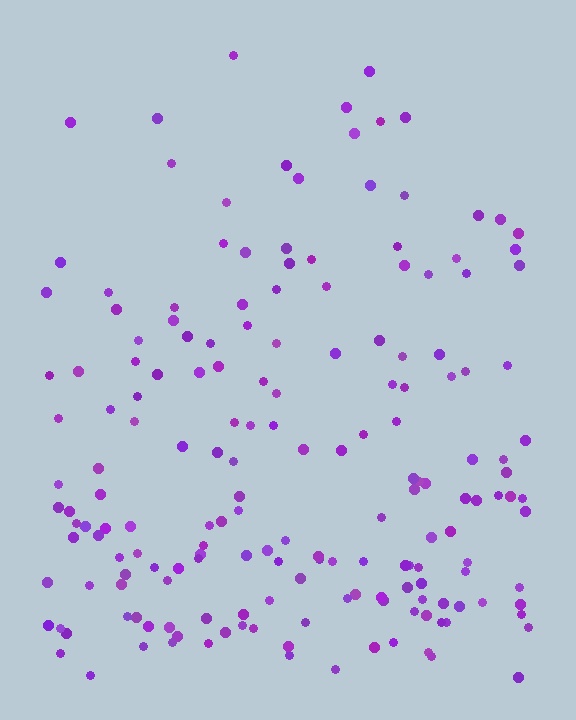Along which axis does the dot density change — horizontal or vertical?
Vertical.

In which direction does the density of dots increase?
From top to bottom, with the bottom side densest.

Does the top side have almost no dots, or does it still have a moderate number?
Still a moderate number, just noticeably fewer than the bottom.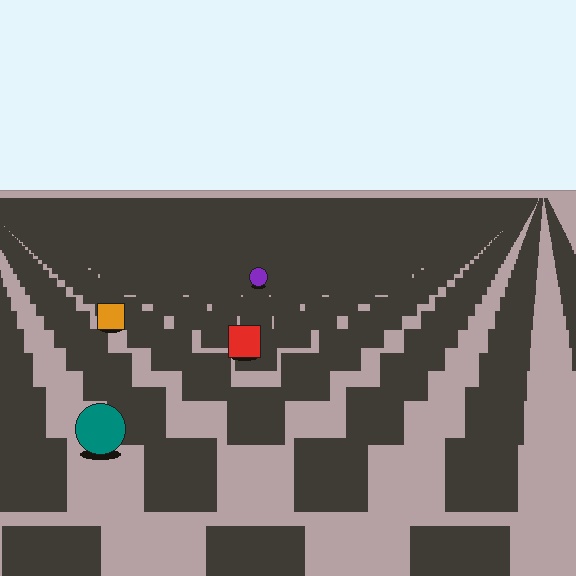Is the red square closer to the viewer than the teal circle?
No. The teal circle is closer — you can tell from the texture gradient: the ground texture is coarser near it.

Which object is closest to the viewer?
The teal circle is closest. The texture marks near it are larger and more spread out.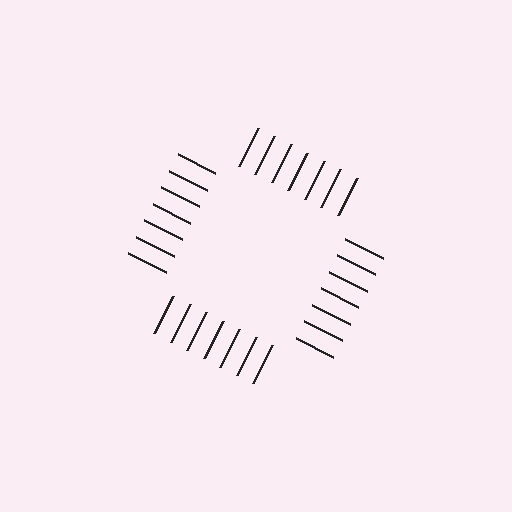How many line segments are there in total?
28 — 7 along each of the 4 edges.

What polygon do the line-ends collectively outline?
An illusory square — the line segments terminate on its edges but no continuous stroke is drawn.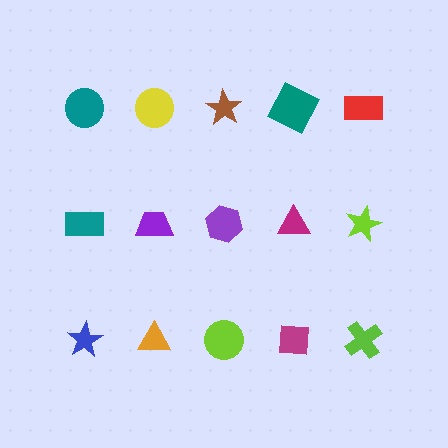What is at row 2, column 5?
A lime star.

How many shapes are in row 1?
5 shapes.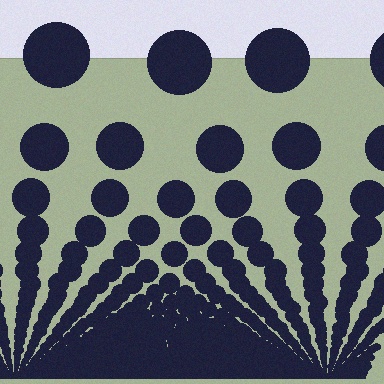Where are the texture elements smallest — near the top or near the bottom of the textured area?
Near the bottom.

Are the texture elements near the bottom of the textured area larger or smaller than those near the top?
Smaller. The gradient is inverted — elements near the bottom are smaller and denser.